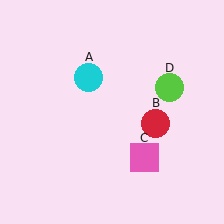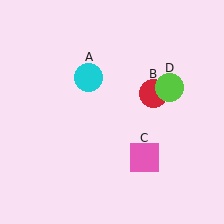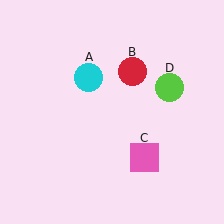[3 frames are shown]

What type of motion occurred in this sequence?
The red circle (object B) rotated counterclockwise around the center of the scene.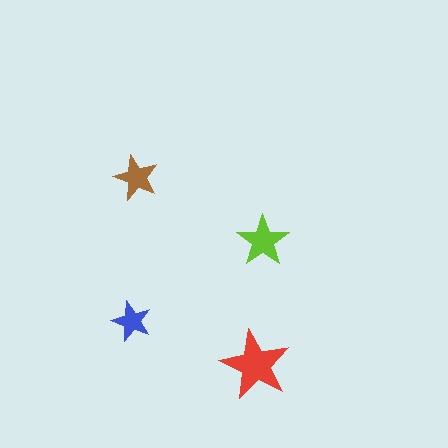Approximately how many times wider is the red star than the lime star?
About 1.5 times wider.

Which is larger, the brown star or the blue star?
The brown one.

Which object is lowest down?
The red star is bottommost.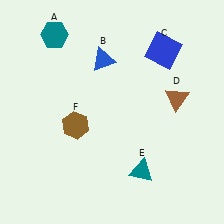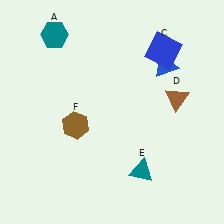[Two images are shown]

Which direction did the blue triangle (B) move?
The blue triangle (B) moved right.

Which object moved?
The blue triangle (B) moved right.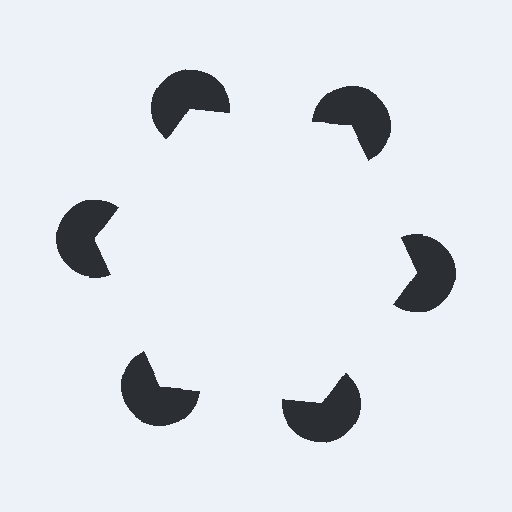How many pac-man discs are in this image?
There are 6 — one at each vertex of the illusory hexagon.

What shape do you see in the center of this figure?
An illusory hexagon — its edges are inferred from the aligned wedge cuts in the pac-man discs, not physically drawn.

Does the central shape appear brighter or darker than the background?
It typically appears slightly brighter than the background, even though no actual brightness change is drawn.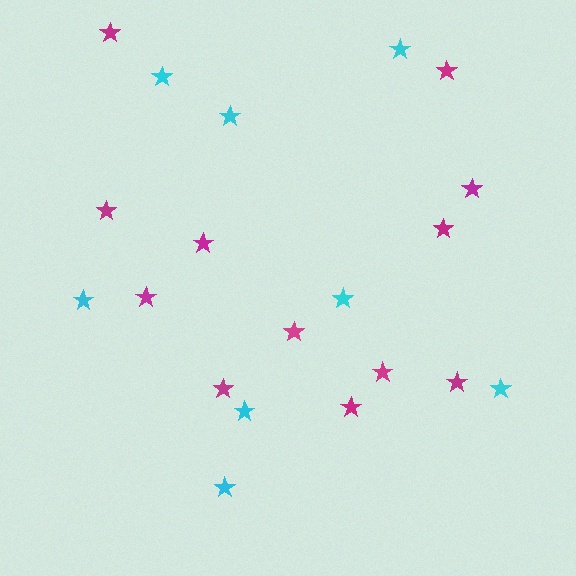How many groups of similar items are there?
There are 2 groups: one group of cyan stars (8) and one group of magenta stars (12).